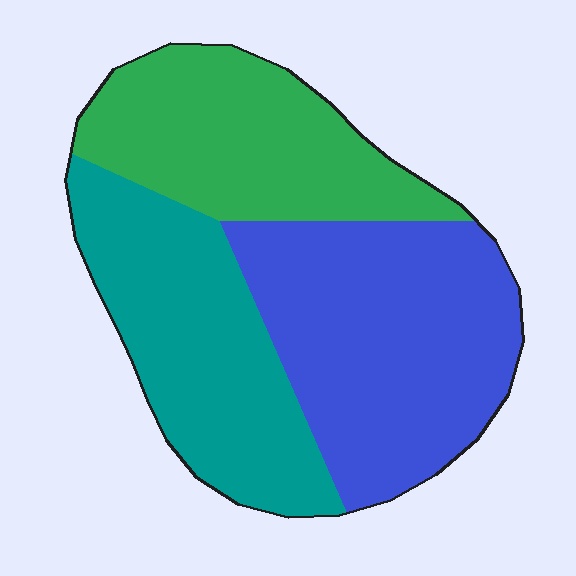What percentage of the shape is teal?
Teal takes up about one third (1/3) of the shape.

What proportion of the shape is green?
Green covers roughly 30% of the shape.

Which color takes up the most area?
Blue, at roughly 40%.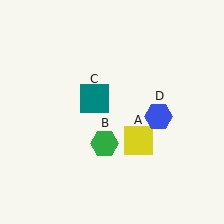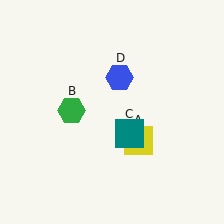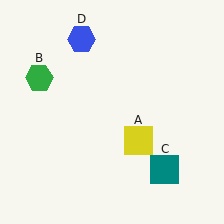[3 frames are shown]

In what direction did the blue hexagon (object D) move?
The blue hexagon (object D) moved up and to the left.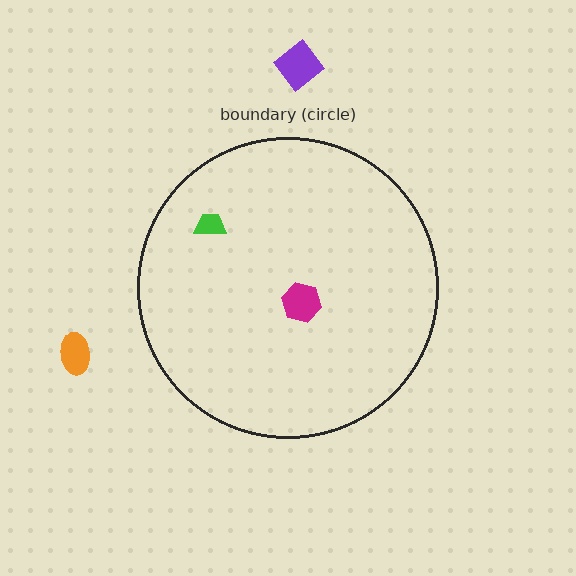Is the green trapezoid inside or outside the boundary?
Inside.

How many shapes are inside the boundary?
2 inside, 2 outside.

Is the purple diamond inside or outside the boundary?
Outside.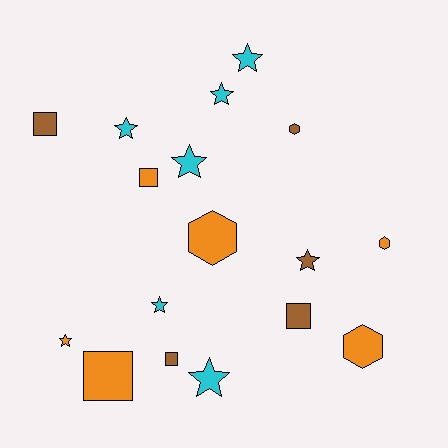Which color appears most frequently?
Orange, with 6 objects.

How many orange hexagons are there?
There are 3 orange hexagons.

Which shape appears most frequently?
Star, with 8 objects.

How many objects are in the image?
There are 17 objects.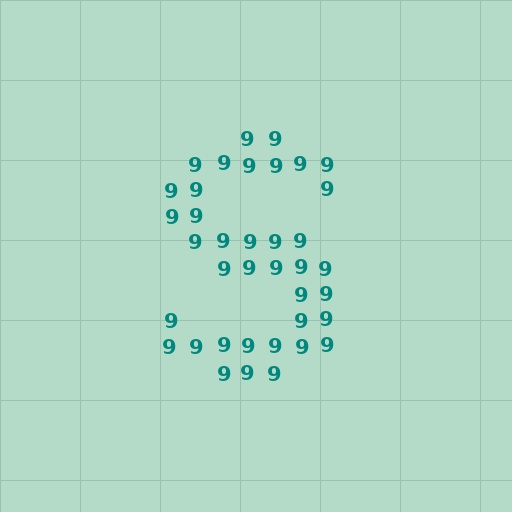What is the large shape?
The large shape is the letter S.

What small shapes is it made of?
It is made of small digit 9's.